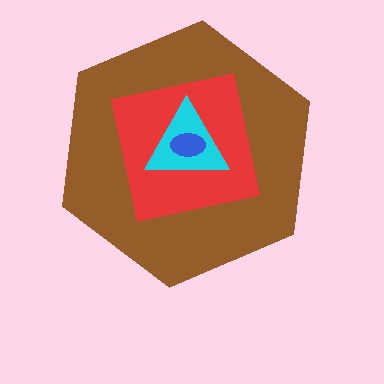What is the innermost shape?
The blue ellipse.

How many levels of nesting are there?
4.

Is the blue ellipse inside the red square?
Yes.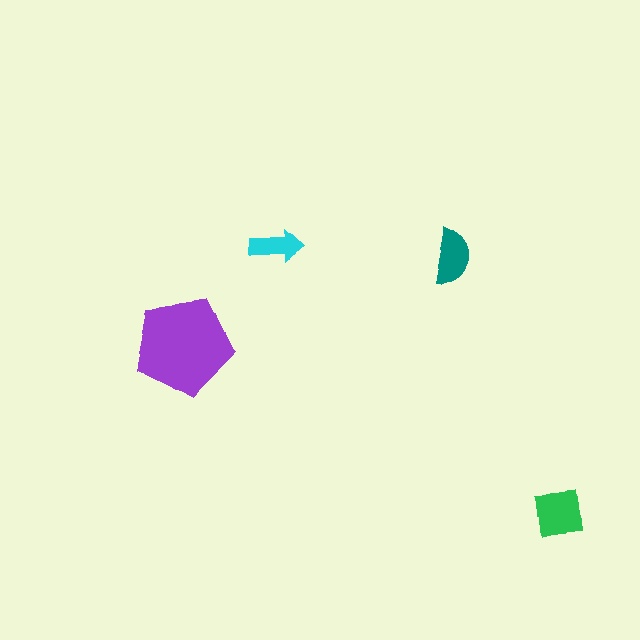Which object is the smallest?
The cyan arrow.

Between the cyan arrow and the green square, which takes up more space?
The green square.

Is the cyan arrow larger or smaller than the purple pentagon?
Smaller.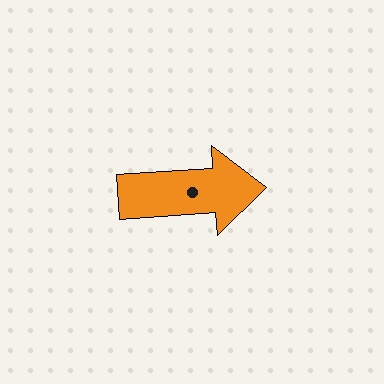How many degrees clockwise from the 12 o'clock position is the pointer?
Approximately 86 degrees.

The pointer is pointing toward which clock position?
Roughly 3 o'clock.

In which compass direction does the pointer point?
East.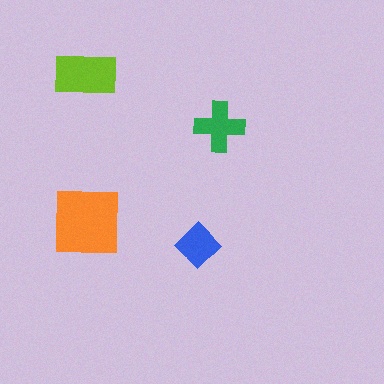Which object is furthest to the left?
The lime rectangle is leftmost.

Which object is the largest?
The orange square.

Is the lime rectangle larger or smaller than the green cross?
Larger.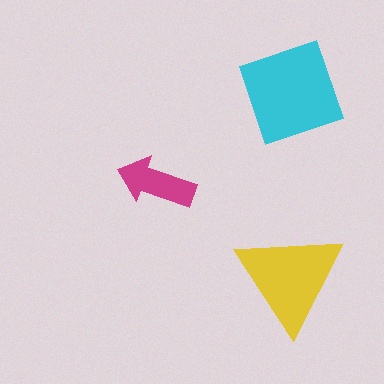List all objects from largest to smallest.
The cyan diamond, the yellow triangle, the magenta arrow.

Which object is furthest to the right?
The cyan diamond is rightmost.